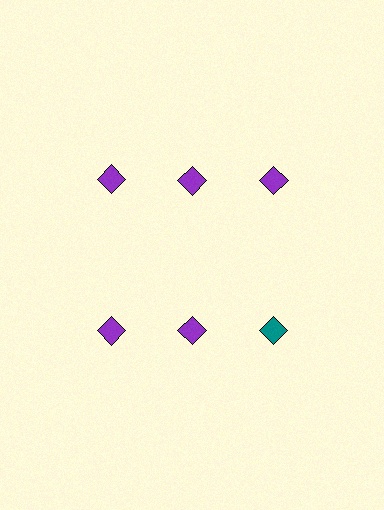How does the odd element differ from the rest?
It has a different color: teal instead of purple.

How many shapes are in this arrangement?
There are 6 shapes arranged in a grid pattern.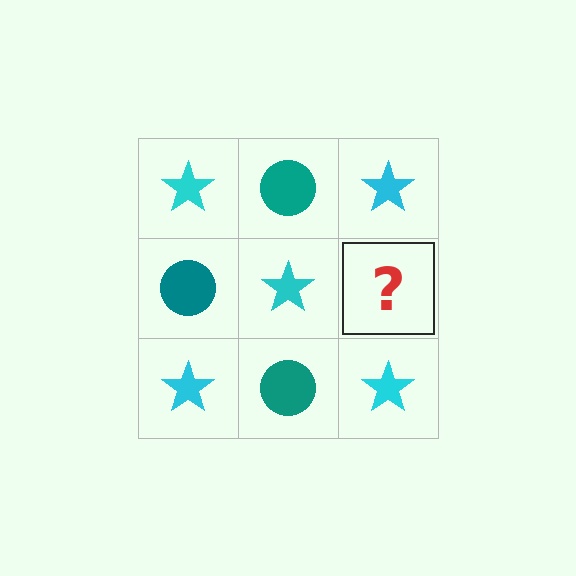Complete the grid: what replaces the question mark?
The question mark should be replaced with a teal circle.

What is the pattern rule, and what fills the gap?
The rule is that it alternates cyan star and teal circle in a checkerboard pattern. The gap should be filled with a teal circle.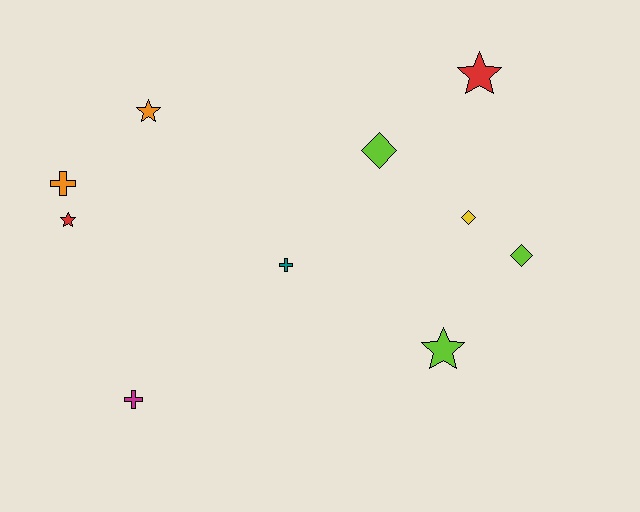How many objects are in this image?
There are 10 objects.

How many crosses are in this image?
There are 3 crosses.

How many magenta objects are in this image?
There is 1 magenta object.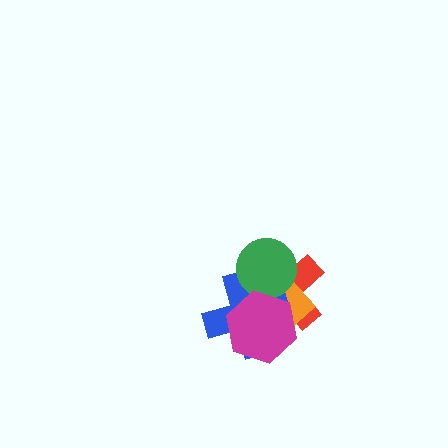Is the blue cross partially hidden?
Yes, it is partially covered by another shape.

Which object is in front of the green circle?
The magenta hexagon is in front of the green circle.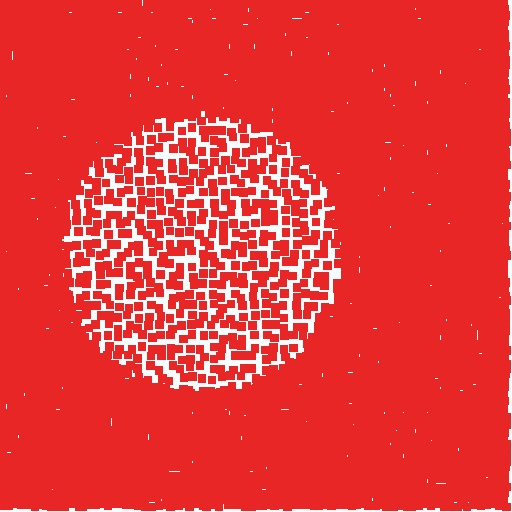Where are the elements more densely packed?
The elements are more densely packed outside the circle boundary.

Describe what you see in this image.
The image contains small red elements arranged at two different densities. A circle-shaped region is visible where the elements are less densely packed than the surrounding area.